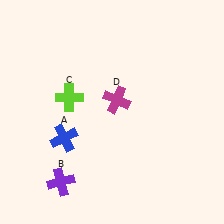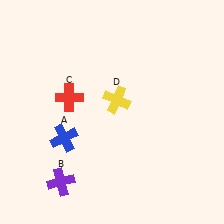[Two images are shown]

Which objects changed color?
C changed from lime to red. D changed from magenta to yellow.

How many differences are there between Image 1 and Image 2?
There are 2 differences between the two images.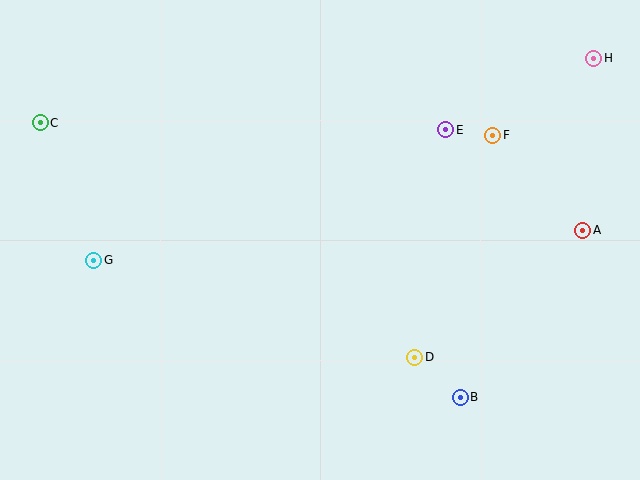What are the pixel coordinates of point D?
Point D is at (415, 357).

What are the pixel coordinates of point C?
Point C is at (40, 123).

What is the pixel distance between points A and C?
The distance between A and C is 553 pixels.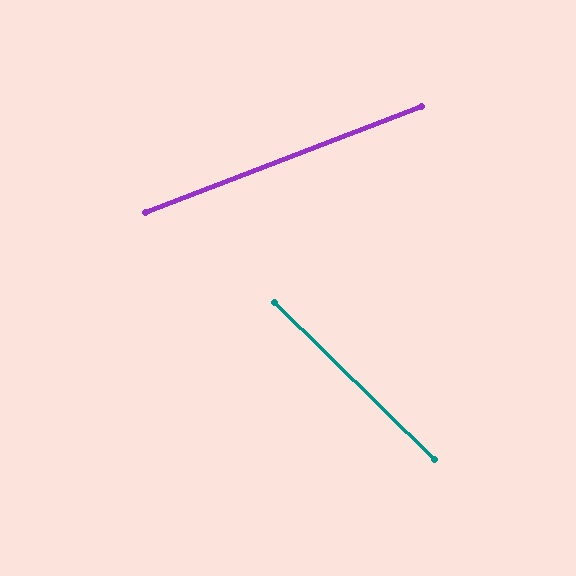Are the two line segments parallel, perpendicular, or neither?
Neither parallel nor perpendicular — they differ by about 65°.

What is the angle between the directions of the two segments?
Approximately 65 degrees.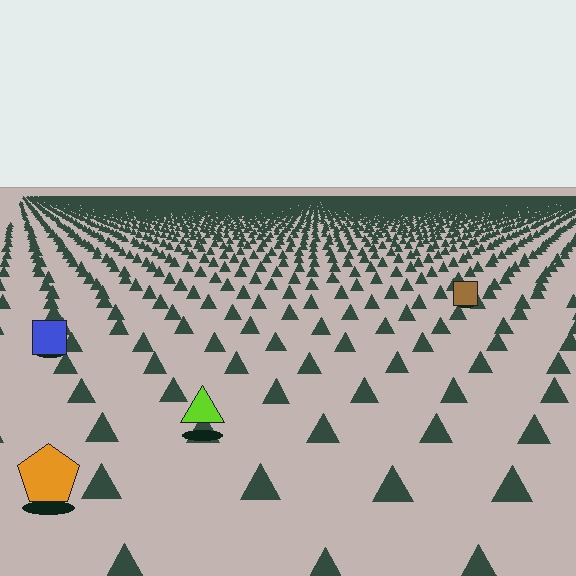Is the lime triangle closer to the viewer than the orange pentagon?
No. The orange pentagon is closer — you can tell from the texture gradient: the ground texture is coarser near it.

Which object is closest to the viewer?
The orange pentagon is closest. The texture marks near it are larger and more spread out.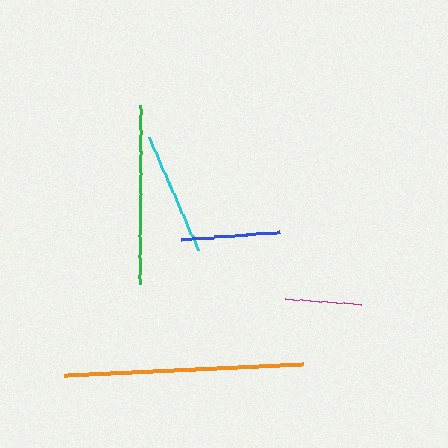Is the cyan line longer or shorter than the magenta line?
The cyan line is longer than the magenta line.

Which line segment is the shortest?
The magenta line is the shortest at approximately 76 pixels.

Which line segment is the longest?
The orange line is the longest at approximately 238 pixels.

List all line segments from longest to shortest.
From longest to shortest: orange, green, cyan, blue, magenta.